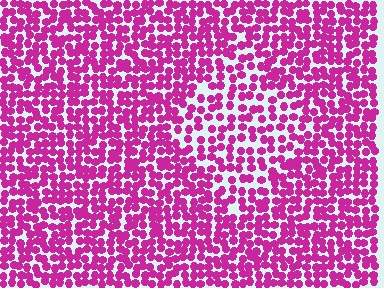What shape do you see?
I see a diamond.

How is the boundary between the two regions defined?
The boundary is defined by a change in element density (approximately 1.6x ratio). All elements are the same color, size, and shape.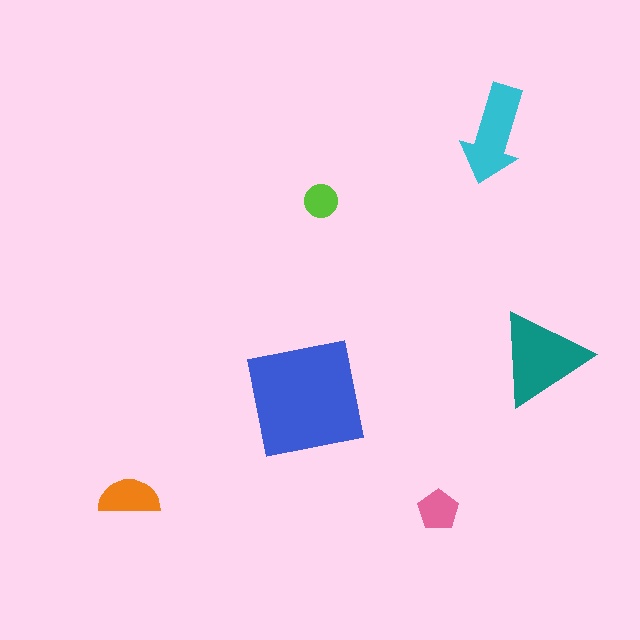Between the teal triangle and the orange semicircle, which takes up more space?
The teal triangle.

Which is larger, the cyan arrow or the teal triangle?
The teal triangle.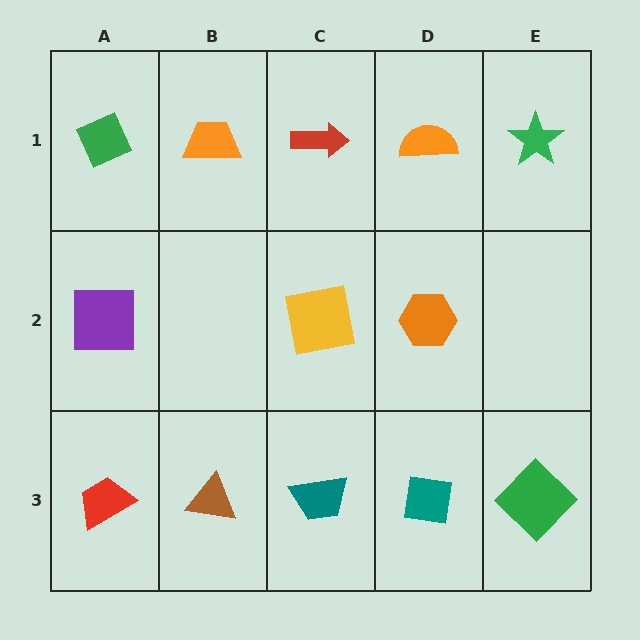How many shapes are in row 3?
5 shapes.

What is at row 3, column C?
A teal trapezoid.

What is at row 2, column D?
An orange hexagon.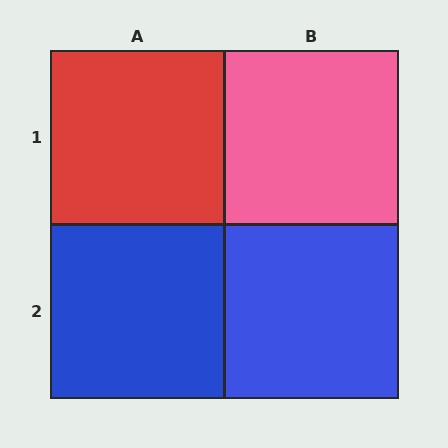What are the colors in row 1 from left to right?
Red, pink.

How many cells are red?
1 cell is red.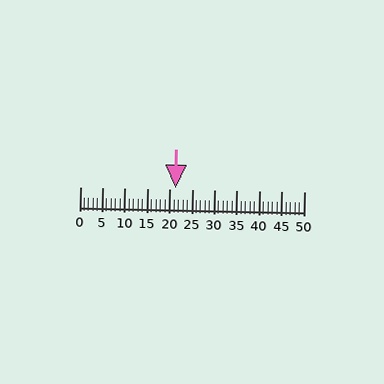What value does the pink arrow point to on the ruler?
The pink arrow points to approximately 21.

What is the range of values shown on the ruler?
The ruler shows values from 0 to 50.